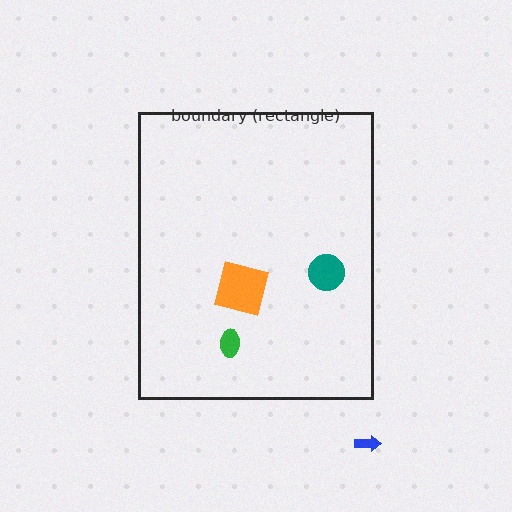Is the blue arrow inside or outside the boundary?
Outside.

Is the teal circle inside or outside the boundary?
Inside.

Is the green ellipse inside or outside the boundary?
Inside.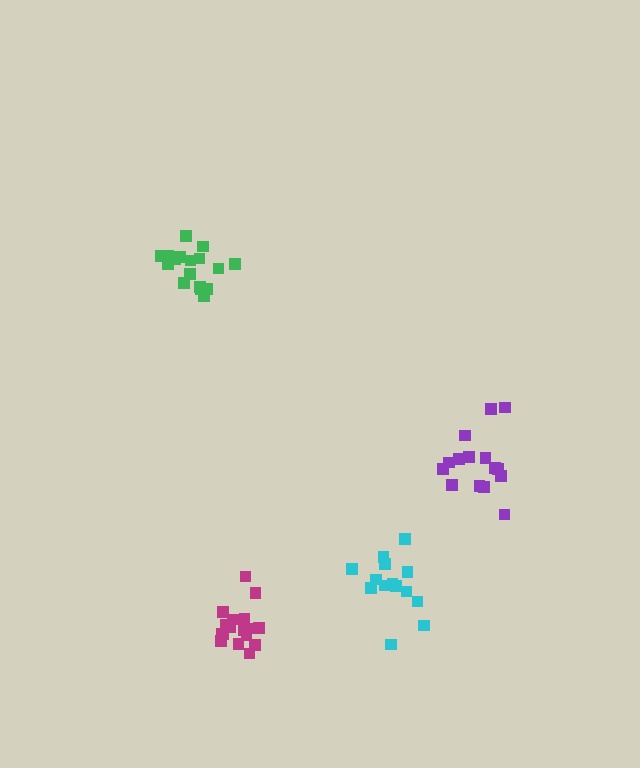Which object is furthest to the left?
The green cluster is leftmost.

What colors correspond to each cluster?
The clusters are colored: cyan, green, purple, magenta.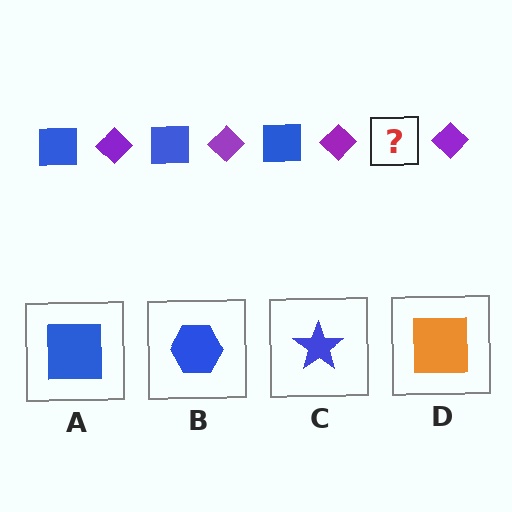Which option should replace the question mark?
Option A.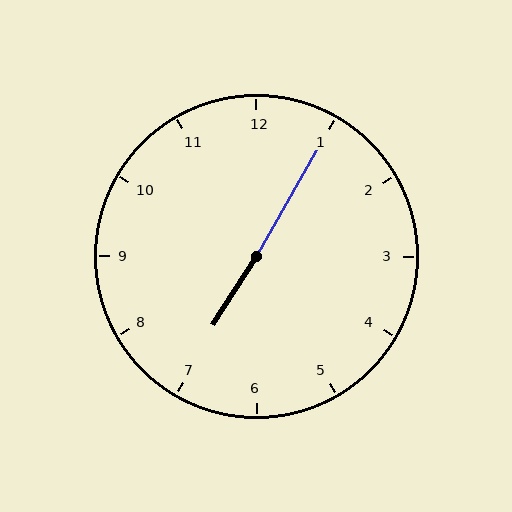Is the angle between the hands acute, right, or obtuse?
It is obtuse.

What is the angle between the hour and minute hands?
Approximately 178 degrees.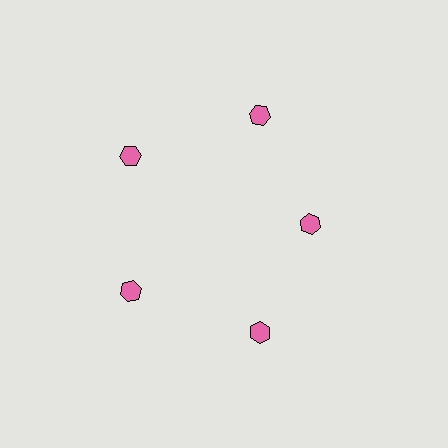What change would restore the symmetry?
The symmetry would be restored by moving it outward, back onto the ring so that all 5 hexagons sit at equal angles and equal distance from the center.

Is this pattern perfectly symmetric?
No. The 5 pink hexagons are arranged in a ring, but one element near the 3 o'clock position is pulled inward toward the center, breaking the 5-fold rotational symmetry.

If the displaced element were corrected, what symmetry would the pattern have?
It would have 5-fold rotational symmetry — the pattern would map onto itself every 72 degrees.